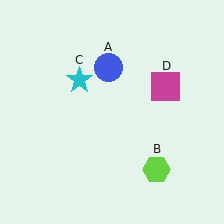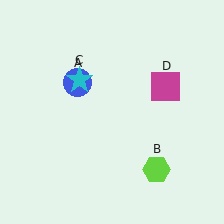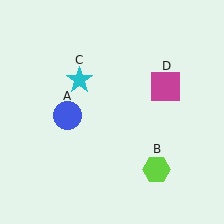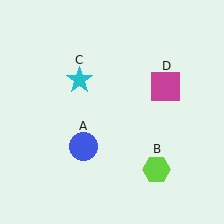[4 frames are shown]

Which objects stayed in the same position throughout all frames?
Lime hexagon (object B) and cyan star (object C) and magenta square (object D) remained stationary.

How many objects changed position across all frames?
1 object changed position: blue circle (object A).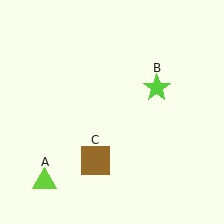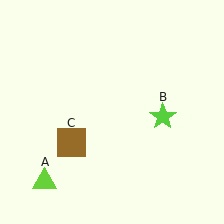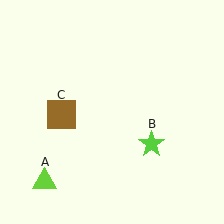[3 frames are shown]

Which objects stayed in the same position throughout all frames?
Lime triangle (object A) remained stationary.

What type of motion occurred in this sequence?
The lime star (object B), brown square (object C) rotated clockwise around the center of the scene.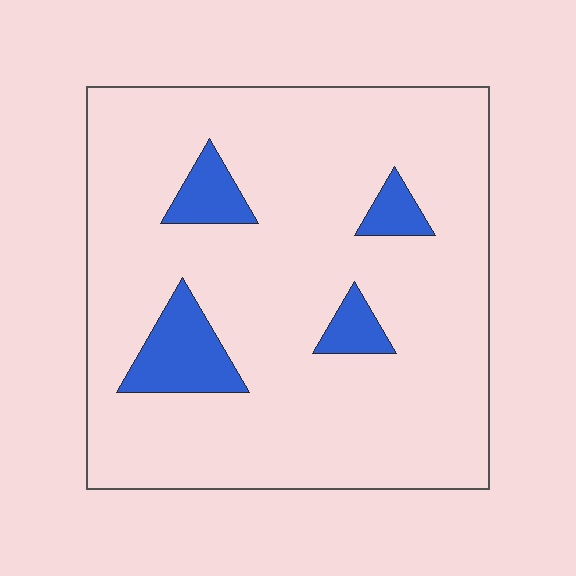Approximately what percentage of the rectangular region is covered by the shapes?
Approximately 10%.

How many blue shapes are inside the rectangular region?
4.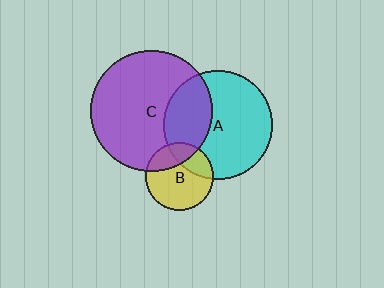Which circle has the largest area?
Circle C (purple).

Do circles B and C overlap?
Yes.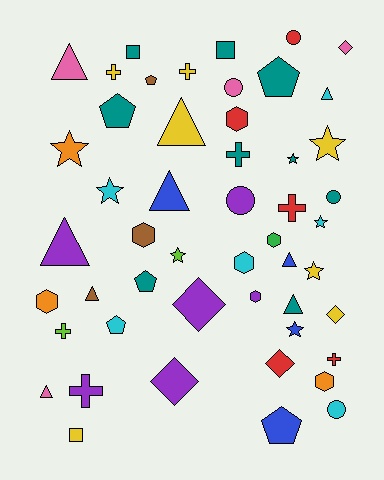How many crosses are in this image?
There are 7 crosses.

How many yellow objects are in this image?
There are 7 yellow objects.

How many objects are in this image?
There are 50 objects.